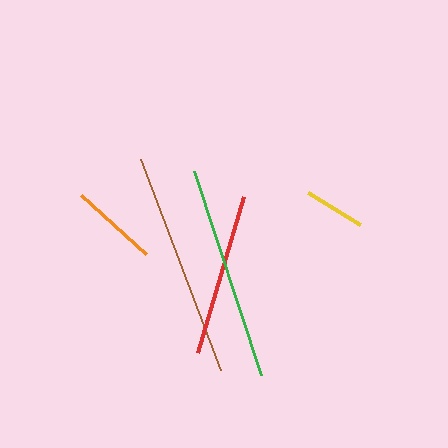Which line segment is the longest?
The brown line is the longest at approximately 226 pixels.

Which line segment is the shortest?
The yellow line is the shortest at approximately 60 pixels.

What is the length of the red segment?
The red segment is approximately 163 pixels long.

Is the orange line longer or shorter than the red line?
The red line is longer than the orange line.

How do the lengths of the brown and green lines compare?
The brown and green lines are approximately the same length.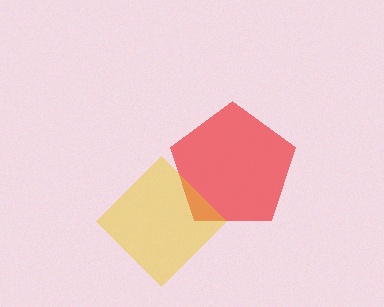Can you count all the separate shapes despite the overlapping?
Yes, there are 2 separate shapes.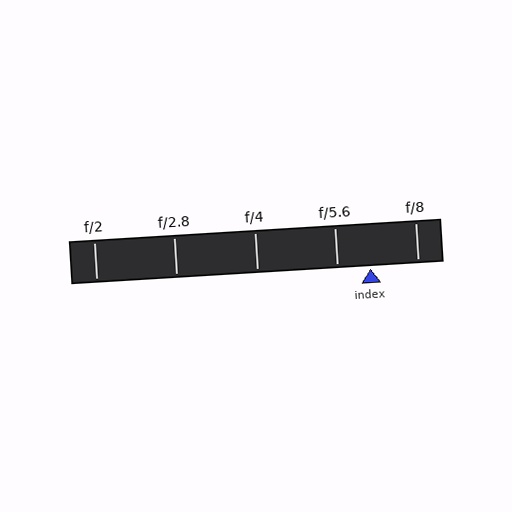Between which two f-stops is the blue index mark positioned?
The index mark is between f/5.6 and f/8.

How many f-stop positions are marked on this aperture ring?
There are 5 f-stop positions marked.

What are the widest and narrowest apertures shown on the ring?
The widest aperture shown is f/2 and the narrowest is f/8.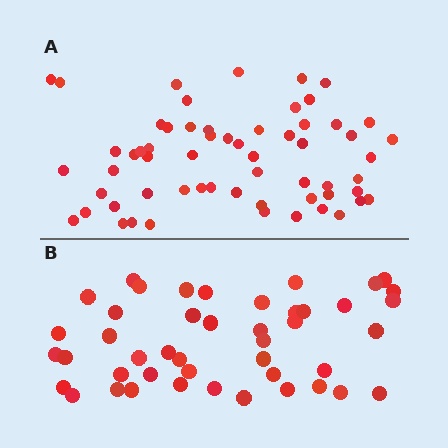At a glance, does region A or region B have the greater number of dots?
Region A (the top region) has more dots.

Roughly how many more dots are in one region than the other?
Region A has approximately 15 more dots than region B.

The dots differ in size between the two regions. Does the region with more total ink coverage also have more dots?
No. Region B has more total ink coverage because its dots are larger, but region A actually contains more individual dots. Total area can be misleading — the number of items is what matters here.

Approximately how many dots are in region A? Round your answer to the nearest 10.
About 60 dots.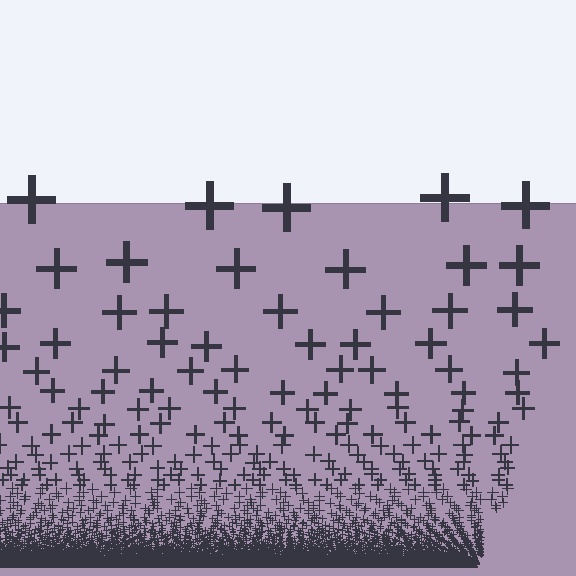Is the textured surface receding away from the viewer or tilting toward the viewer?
The surface appears to tilt toward the viewer. Texture elements get larger and sparser toward the top.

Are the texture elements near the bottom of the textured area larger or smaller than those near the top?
Smaller. The gradient is inverted — elements near the bottom are smaller and denser.